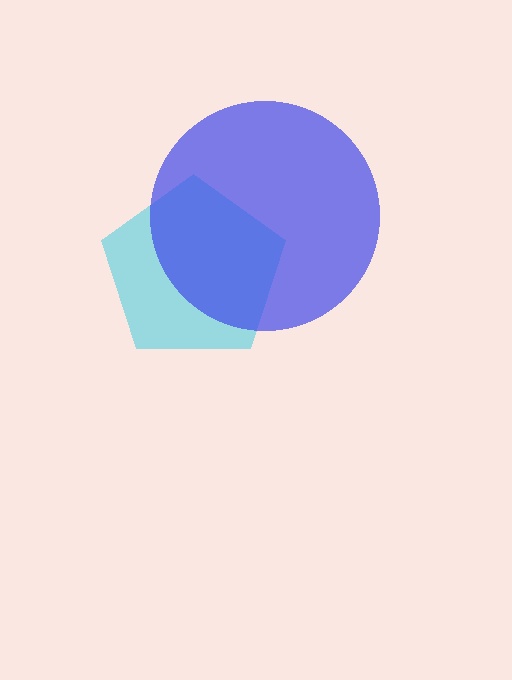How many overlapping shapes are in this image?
There are 2 overlapping shapes in the image.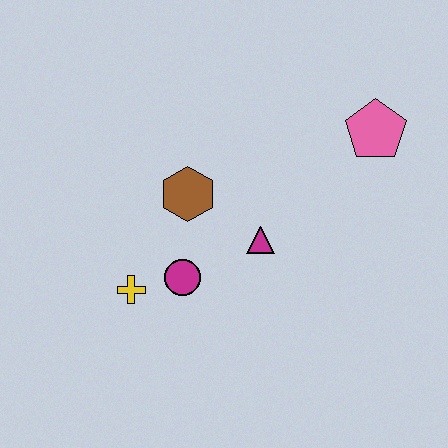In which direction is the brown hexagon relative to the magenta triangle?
The brown hexagon is to the left of the magenta triangle.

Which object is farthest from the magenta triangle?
The pink pentagon is farthest from the magenta triangle.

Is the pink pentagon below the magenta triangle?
No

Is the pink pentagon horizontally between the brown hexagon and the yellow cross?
No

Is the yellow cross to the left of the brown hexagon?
Yes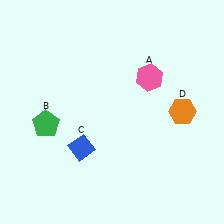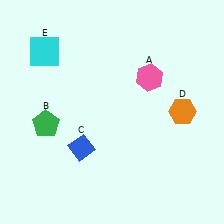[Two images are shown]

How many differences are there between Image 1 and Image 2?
There is 1 difference between the two images.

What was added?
A cyan square (E) was added in Image 2.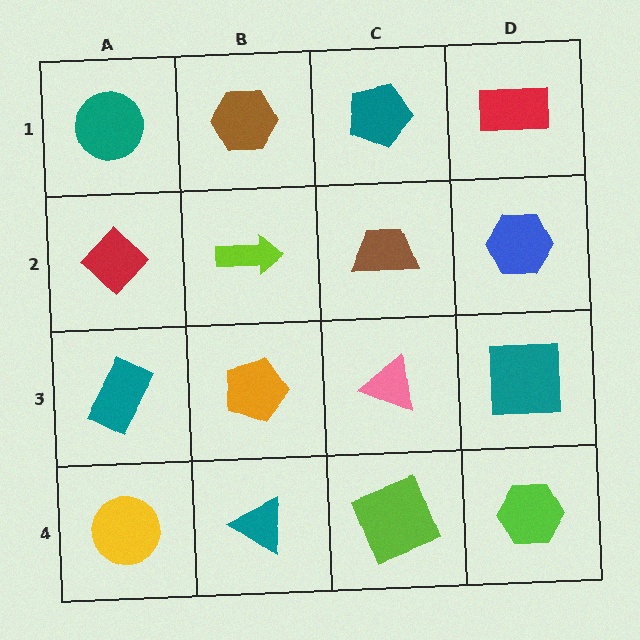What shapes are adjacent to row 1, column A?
A red diamond (row 2, column A), a brown hexagon (row 1, column B).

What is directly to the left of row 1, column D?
A teal pentagon.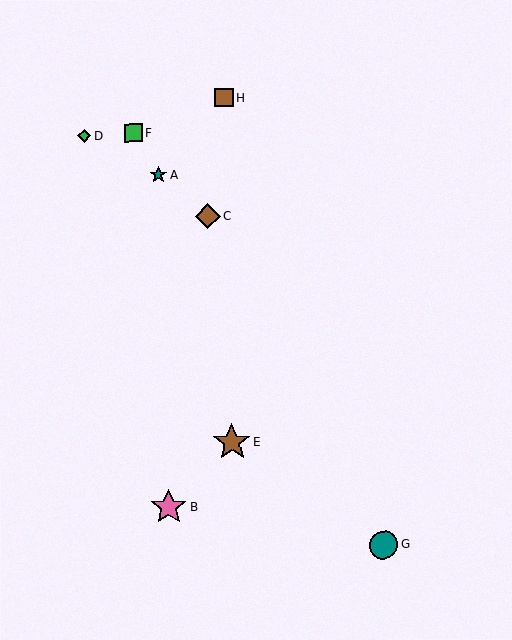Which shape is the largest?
The brown star (labeled E) is the largest.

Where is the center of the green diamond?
The center of the green diamond is at (85, 135).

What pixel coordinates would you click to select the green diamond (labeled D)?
Click at (85, 135) to select the green diamond D.